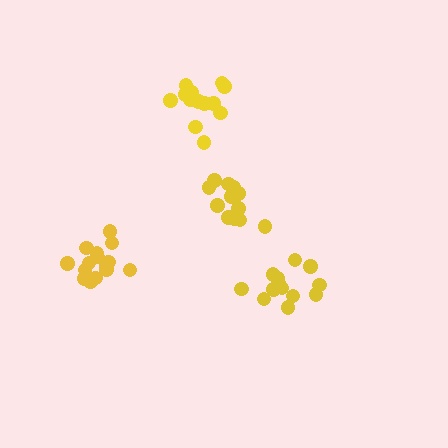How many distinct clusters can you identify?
There are 4 distinct clusters.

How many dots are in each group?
Group 1: 13 dots, Group 2: 13 dots, Group 3: 15 dots, Group 4: 13 dots (54 total).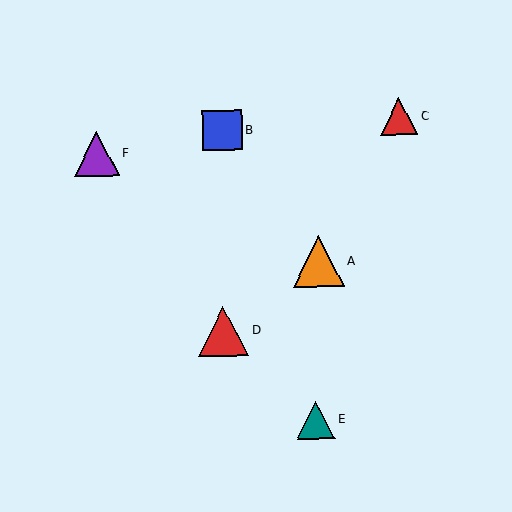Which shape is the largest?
The orange triangle (labeled A) is the largest.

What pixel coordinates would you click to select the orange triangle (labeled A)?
Click at (319, 261) to select the orange triangle A.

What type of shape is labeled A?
Shape A is an orange triangle.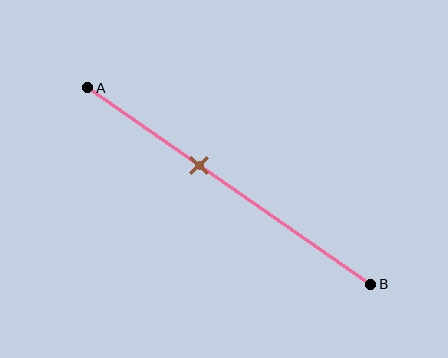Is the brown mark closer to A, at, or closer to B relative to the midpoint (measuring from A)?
The brown mark is closer to point A than the midpoint of segment AB.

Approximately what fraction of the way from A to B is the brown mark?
The brown mark is approximately 40% of the way from A to B.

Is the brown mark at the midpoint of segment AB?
No, the mark is at about 40% from A, not at the 50% midpoint.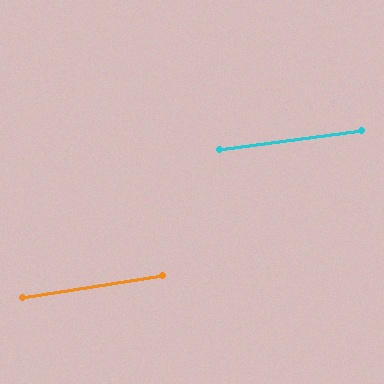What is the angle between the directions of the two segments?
Approximately 1 degree.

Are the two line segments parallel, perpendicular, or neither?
Parallel — their directions differ by only 1.1°.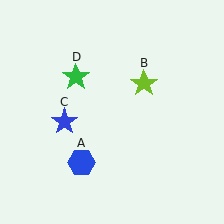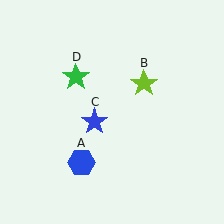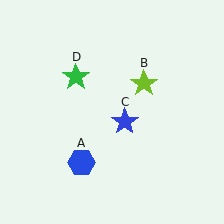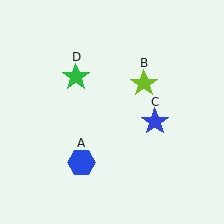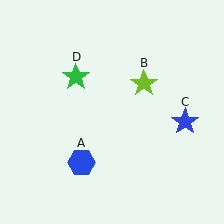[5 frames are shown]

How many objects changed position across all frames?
1 object changed position: blue star (object C).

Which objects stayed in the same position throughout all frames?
Blue hexagon (object A) and lime star (object B) and green star (object D) remained stationary.